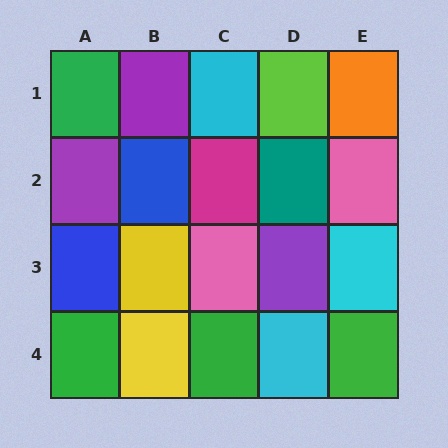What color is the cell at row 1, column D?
Lime.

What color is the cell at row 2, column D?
Teal.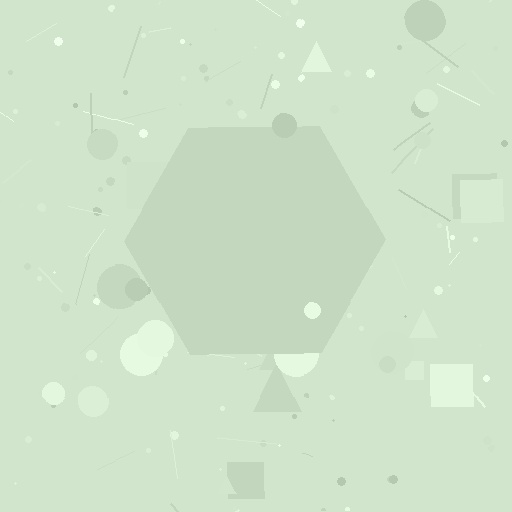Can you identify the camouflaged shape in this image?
The camouflaged shape is a hexagon.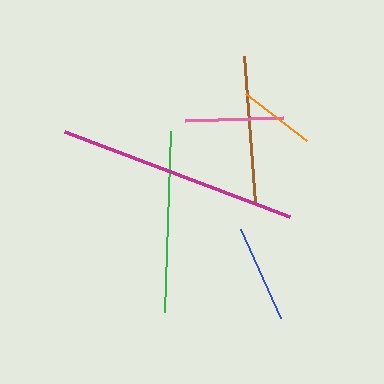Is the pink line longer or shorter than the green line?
The green line is longer than the pink line.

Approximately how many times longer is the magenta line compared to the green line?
The magenta line is approximately 1.3 times the length of the green line.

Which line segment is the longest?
The magenta line is the longest at approximately 241 pixels.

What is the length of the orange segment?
The orange segment is approximately 77 pixels long.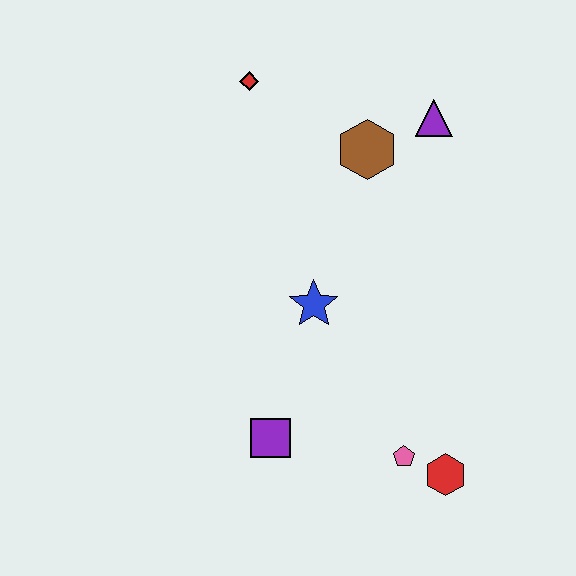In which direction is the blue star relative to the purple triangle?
The blue star is below the purple triangle.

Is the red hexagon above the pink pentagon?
No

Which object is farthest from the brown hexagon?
The red hexagon is farthest from the brown hexagon.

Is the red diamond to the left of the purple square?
Yes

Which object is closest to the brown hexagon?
The purple triangle is closest to the brown hexagon.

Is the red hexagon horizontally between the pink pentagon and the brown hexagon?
No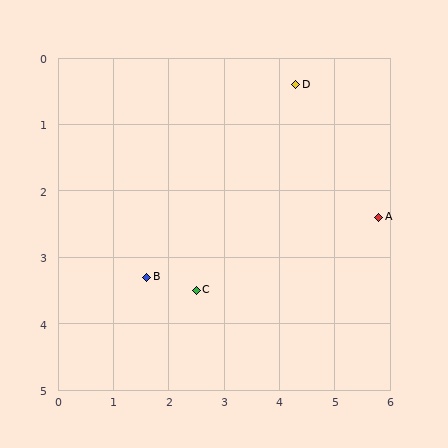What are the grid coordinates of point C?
Point C is at approximately (2.5, 3.5).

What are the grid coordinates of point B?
Point B is at approximately (1.6, 3.3).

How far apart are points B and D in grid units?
Points B and D are about 4.0 grid units apart.